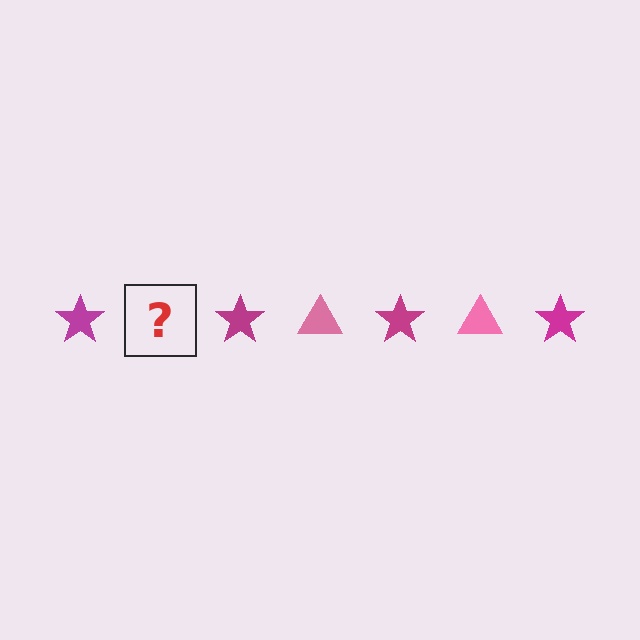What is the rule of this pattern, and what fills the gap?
The rule is that the pattern alternates between magenta star and pink triangle. The gap should be filled with a pink triangle.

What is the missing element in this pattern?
The missing element is a pink triangle.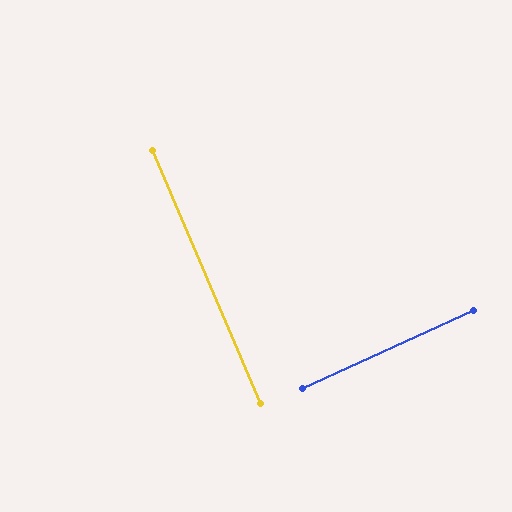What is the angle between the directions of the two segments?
Approximately 89 degrees.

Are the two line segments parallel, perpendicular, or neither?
Perpendicular — they meet at approximately 89°.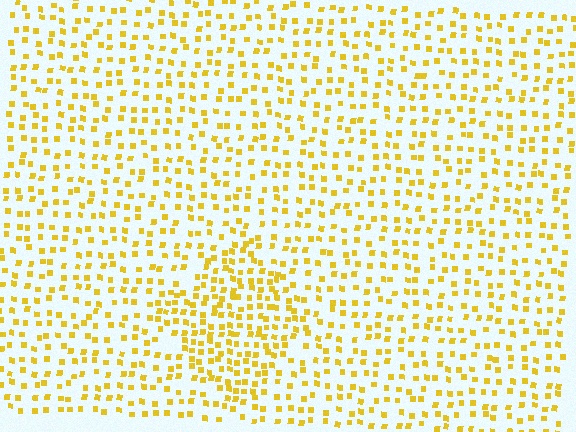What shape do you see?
I see a diamond.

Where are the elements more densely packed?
The elements are more densely packed inside the diamond boundary.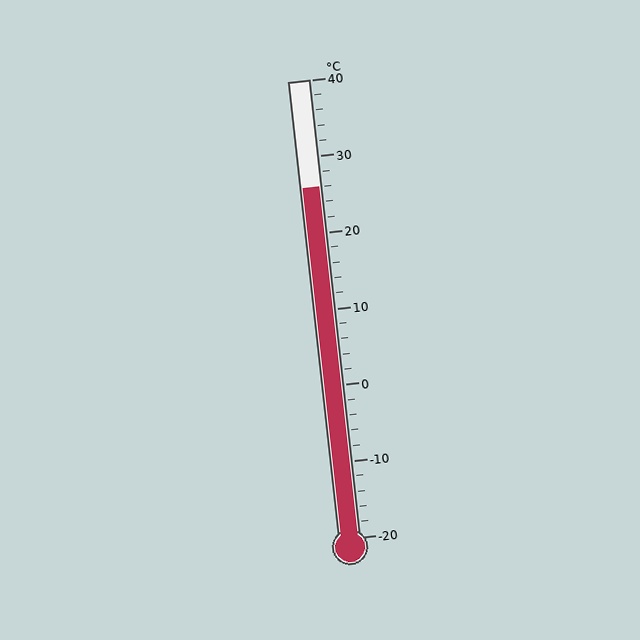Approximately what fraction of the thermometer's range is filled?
The thermometer is filled to approximately 75% of its range.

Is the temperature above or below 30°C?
The temperature is below 30°C.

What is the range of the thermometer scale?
The thermometer scale ranges from -20°C to 40°C.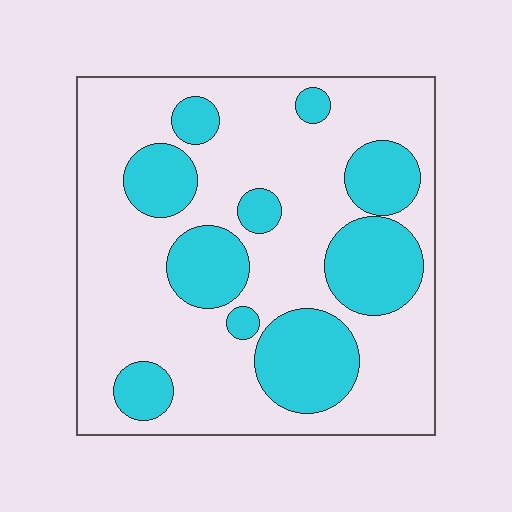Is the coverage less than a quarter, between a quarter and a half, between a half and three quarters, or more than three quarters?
Between a quarter and a half.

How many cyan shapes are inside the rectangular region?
10.